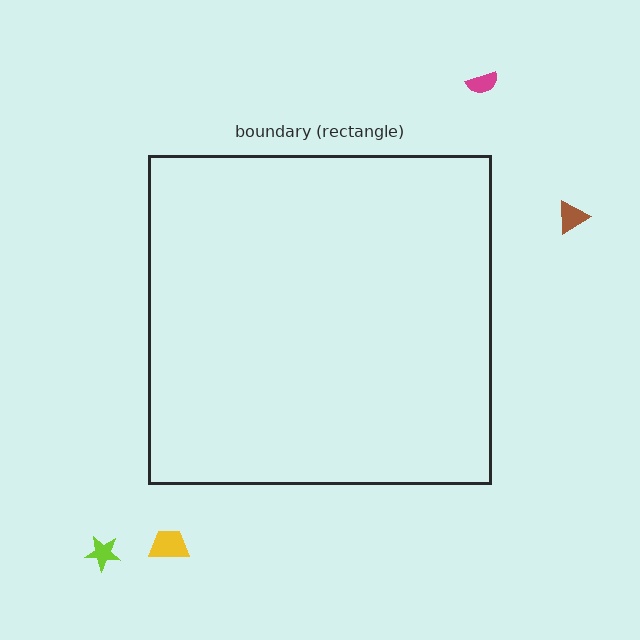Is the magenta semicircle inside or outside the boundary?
Outside.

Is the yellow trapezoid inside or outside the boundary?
Outside.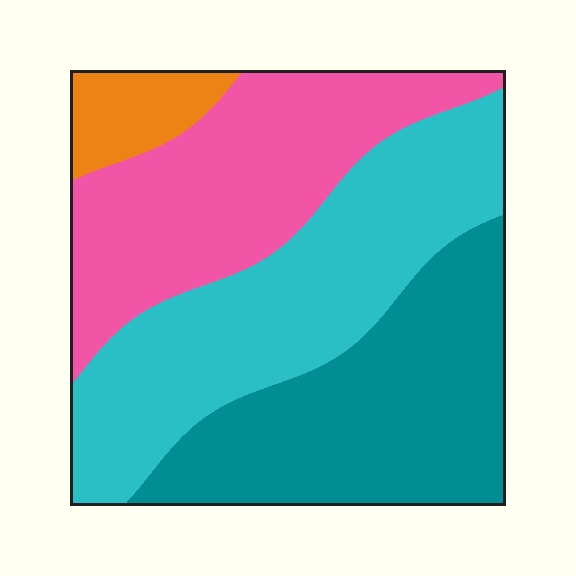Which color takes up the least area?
Orange, at roughly 5%.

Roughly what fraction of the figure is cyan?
Cyan takes up about one third (1/3) of the figure.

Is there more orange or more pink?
Pink.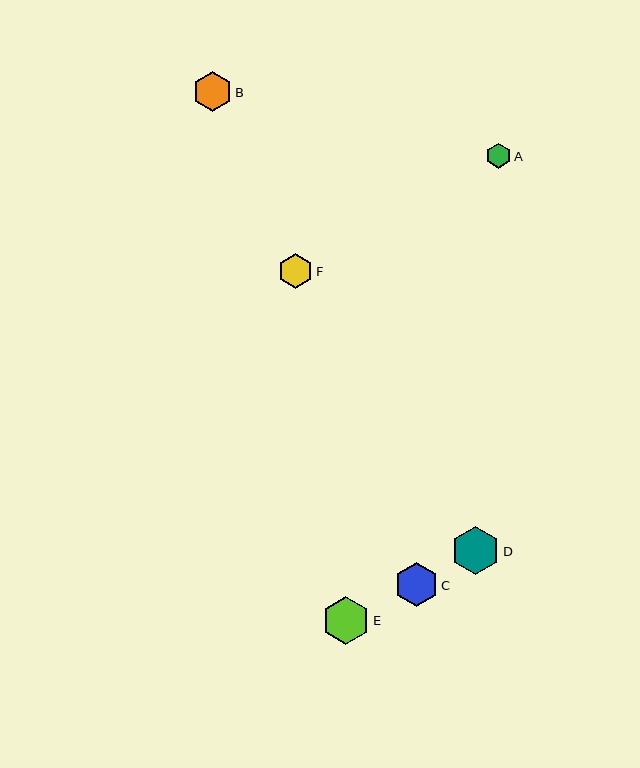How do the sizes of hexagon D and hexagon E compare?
Hexagon D and hexagon E are approximately the same size.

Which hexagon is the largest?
Hexagon D is the largest with a size of approximately 48 pixels.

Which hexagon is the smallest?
Hexagon A is the smallest with a size of approximately 25 pixels.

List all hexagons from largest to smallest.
From largest to smallest: D, E, C, B, F, A.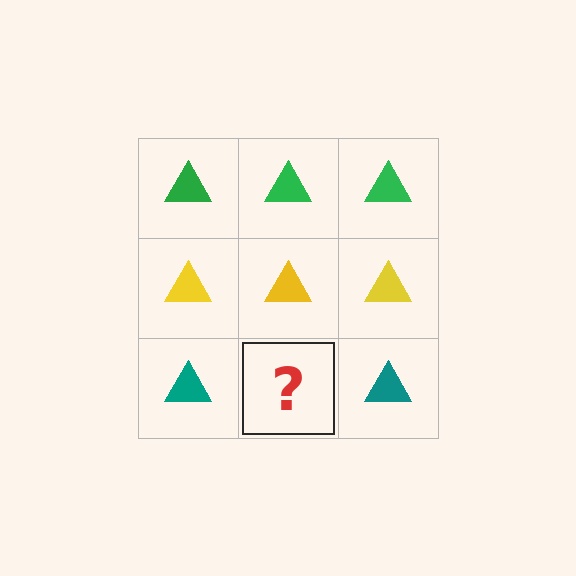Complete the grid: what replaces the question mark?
The question mark should be replaced with a teal triangle.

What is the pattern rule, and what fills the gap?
The rule is that each row has a consistent color. The gap should be filled with a teal triangle.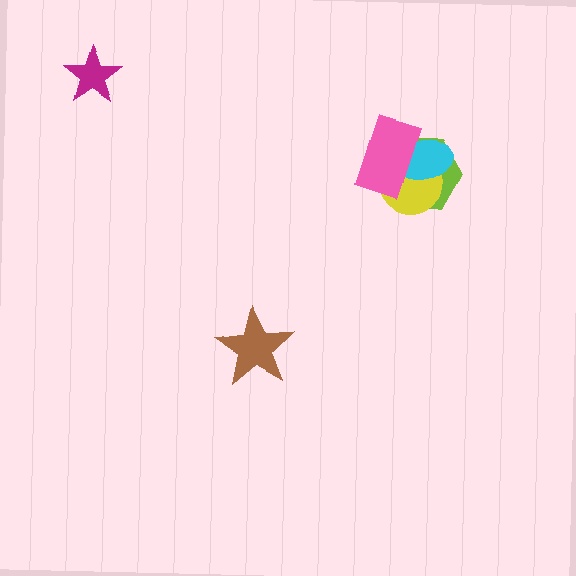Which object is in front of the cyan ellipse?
The pink rectangle is in front of the cyan ellipse.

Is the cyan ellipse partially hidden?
Yes, it is partially covered by another shape.